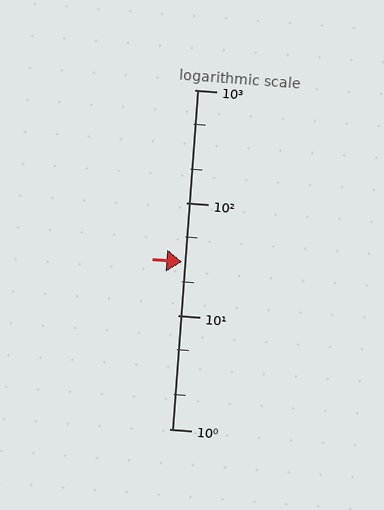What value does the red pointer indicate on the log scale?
The pointer indicates approximately 30.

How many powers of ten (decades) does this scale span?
The scale spans 3 decades, from 1 to 1000.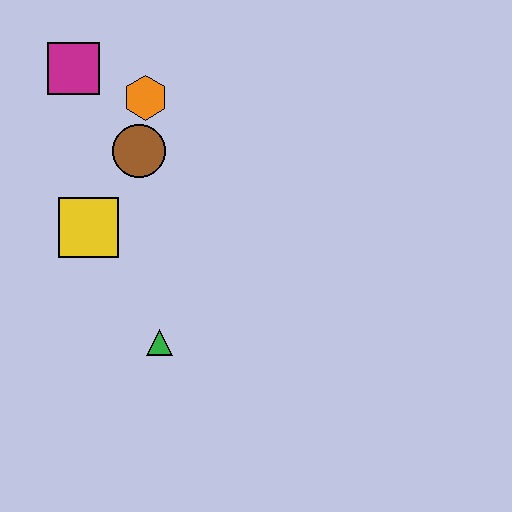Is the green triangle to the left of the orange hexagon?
No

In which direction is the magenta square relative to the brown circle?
The magenta square is above the brown circle.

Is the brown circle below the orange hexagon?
Yes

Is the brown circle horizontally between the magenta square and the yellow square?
No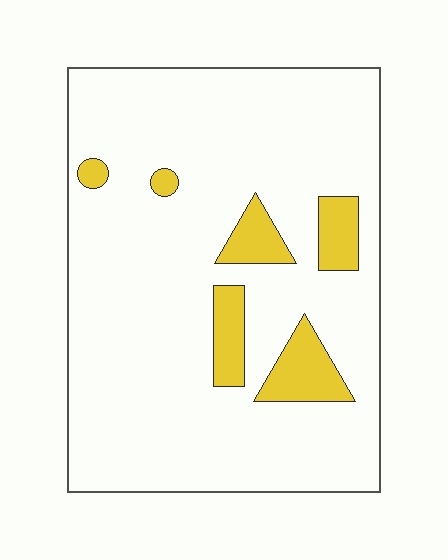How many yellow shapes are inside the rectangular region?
6.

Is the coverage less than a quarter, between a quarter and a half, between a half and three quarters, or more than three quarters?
Less than a quarter.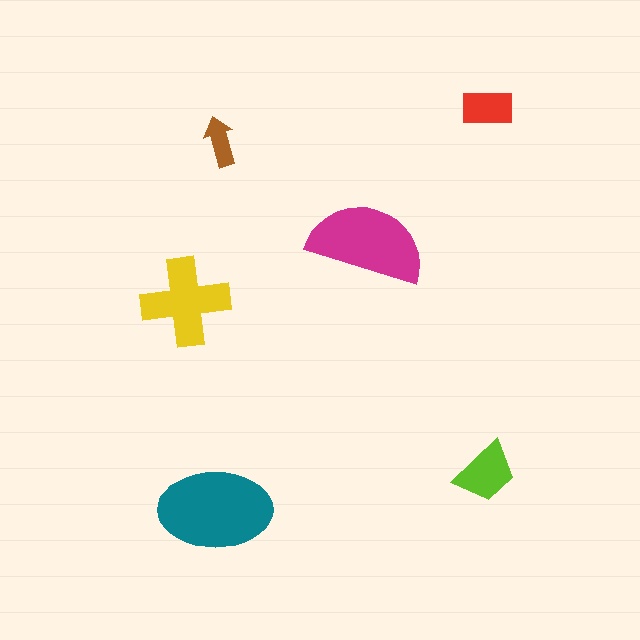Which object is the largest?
The teal ellipse.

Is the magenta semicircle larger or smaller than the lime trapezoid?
Larger.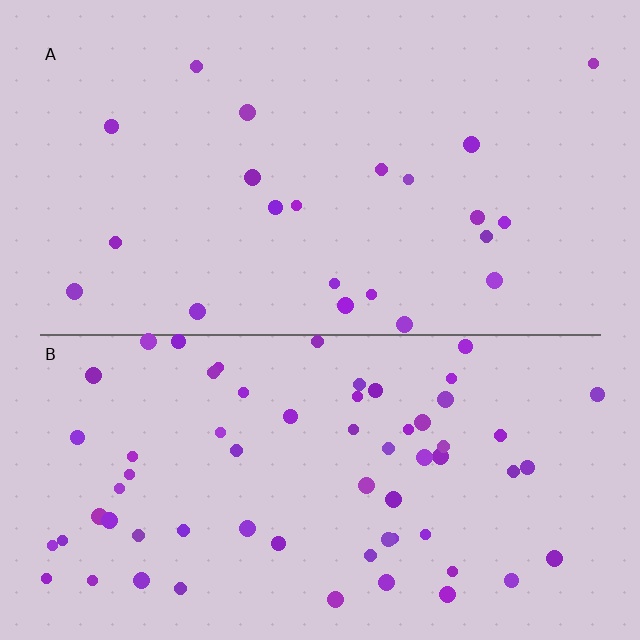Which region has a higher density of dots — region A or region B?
B (the bottom).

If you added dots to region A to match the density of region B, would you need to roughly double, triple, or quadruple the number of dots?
Approximately triple.